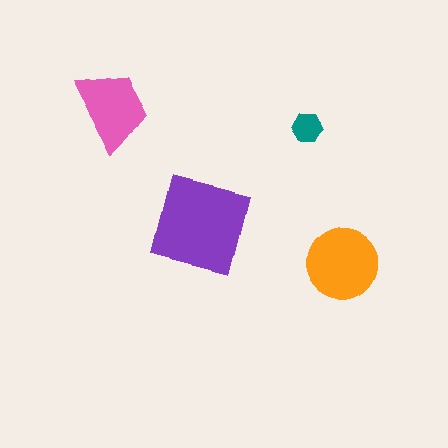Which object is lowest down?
The orange circle is bottommost.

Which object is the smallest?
The teal hexagon.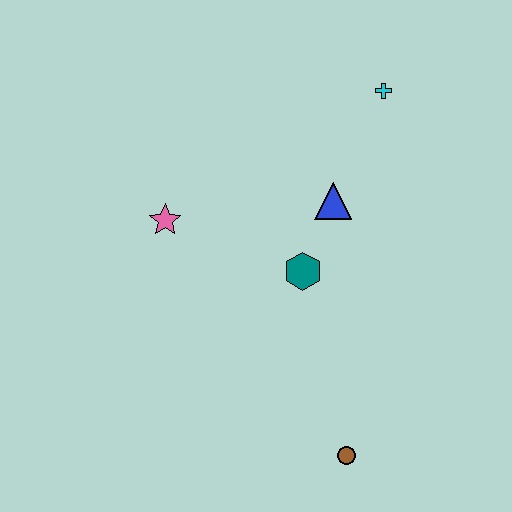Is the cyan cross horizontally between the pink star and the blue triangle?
No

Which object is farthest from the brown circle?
The cyan cross is farthest from the brown circle.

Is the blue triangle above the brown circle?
Yes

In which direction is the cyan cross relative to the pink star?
The cyan cross is to the right of the pink star.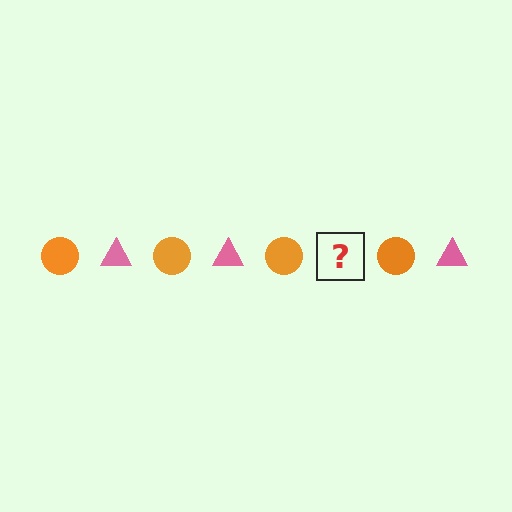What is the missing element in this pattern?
The missing element is a pink triangle.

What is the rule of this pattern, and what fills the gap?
The rule is that the pattern alternates between orange circle and pink triangle. The gap should be filled with a pink triangle.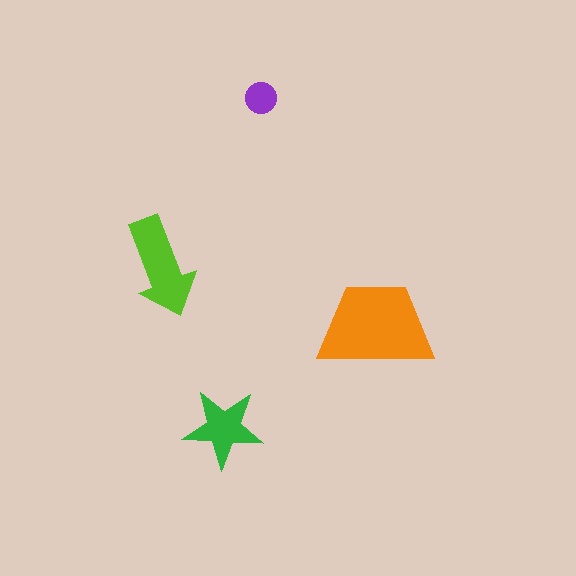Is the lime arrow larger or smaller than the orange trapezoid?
Smaller.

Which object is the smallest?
The purple circle.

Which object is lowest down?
The green star is bottommost.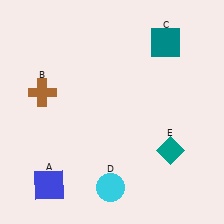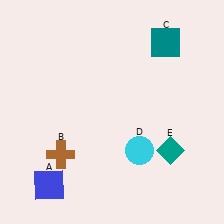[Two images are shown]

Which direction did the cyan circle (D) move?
The cyan circle (D) moved up.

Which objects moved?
The objects that moved are: the brown cross (B), the cyan circle (D).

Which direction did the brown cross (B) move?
The brown cross (B) moved down.